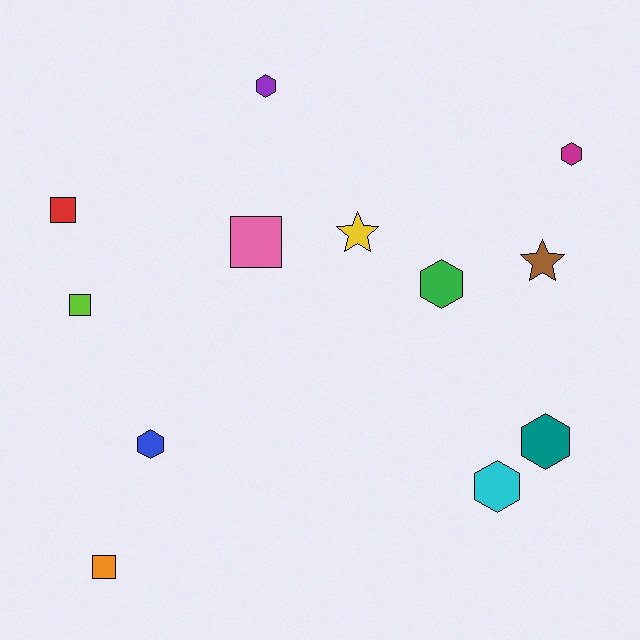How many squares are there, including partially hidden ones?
There are 4 squares.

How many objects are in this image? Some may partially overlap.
There are 12 objects.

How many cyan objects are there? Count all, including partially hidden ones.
There is 1 cyan object.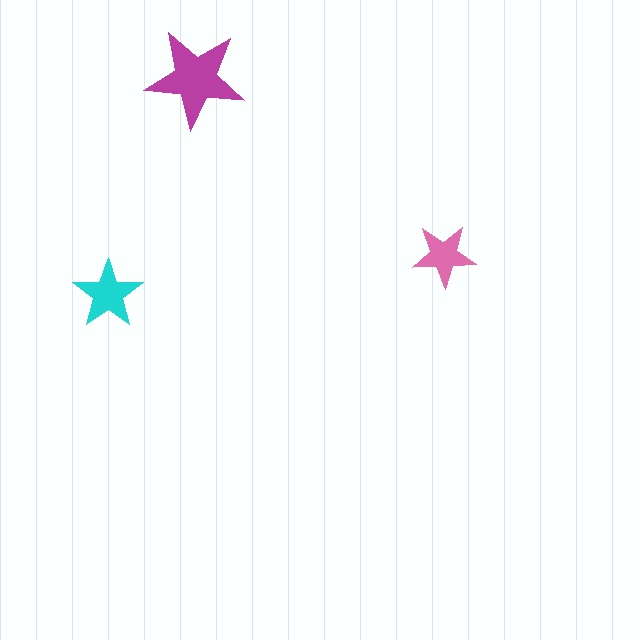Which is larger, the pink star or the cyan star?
The cyan one.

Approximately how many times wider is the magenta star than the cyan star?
About 1.5 times wider.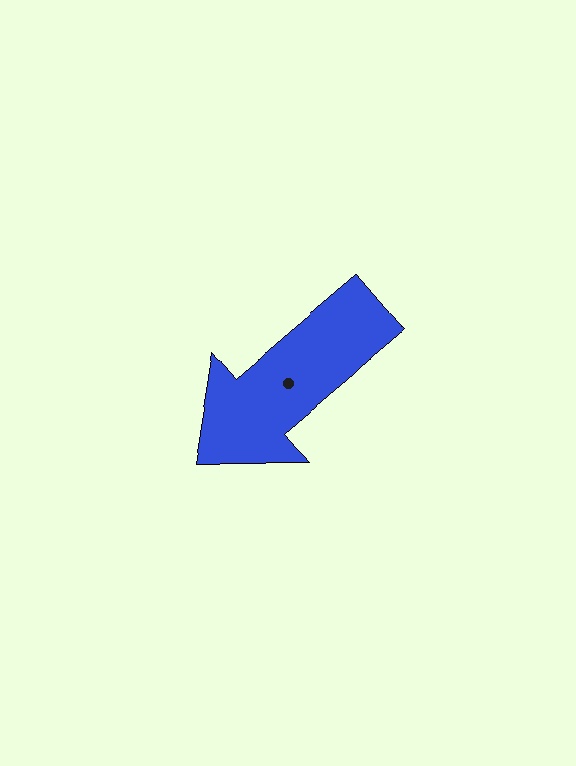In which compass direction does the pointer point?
Southwest.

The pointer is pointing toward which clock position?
Roughly 8 o'clock.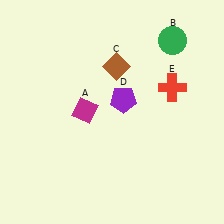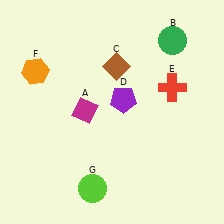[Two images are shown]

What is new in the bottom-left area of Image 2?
A lime circle (G) was added in the bottom-left area of Image 2.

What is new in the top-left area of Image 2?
An orange hexagon (F) was added in the top-left area of Image 2.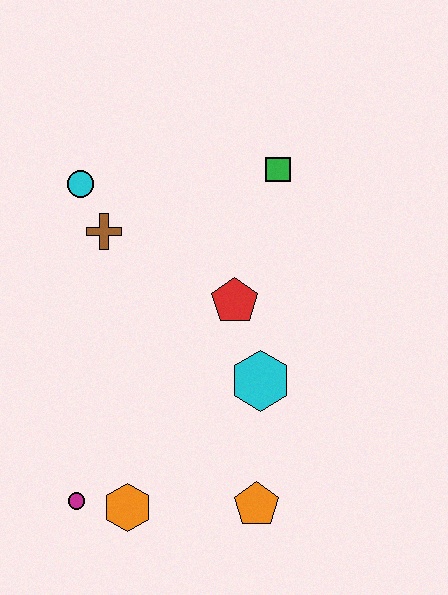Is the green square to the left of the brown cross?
No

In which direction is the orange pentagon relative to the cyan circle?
The orange pentagon is below the cyan circle.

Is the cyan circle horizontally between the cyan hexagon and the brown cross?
No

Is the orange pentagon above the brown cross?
No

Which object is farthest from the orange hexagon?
The green square is farthest from the orange hexagon.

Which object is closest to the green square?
The red pentagon is closest to the green square.